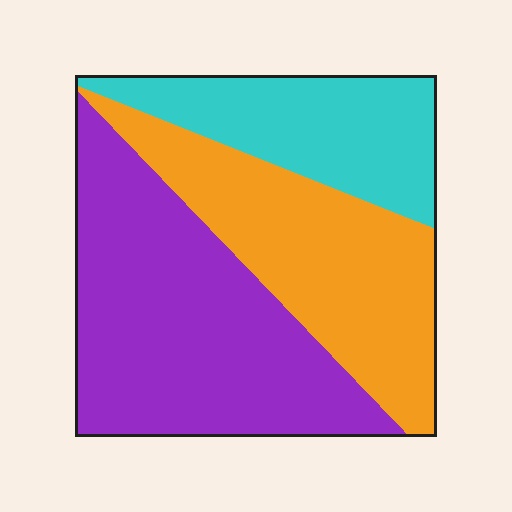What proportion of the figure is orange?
Orange takes up about one third (1/3) of the figure.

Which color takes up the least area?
Cyan, at roughly 25%.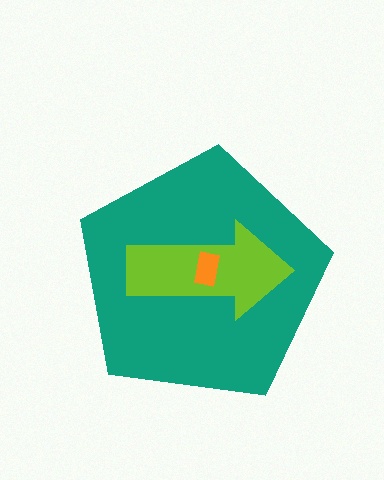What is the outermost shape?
The teal pentagon.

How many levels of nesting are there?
3.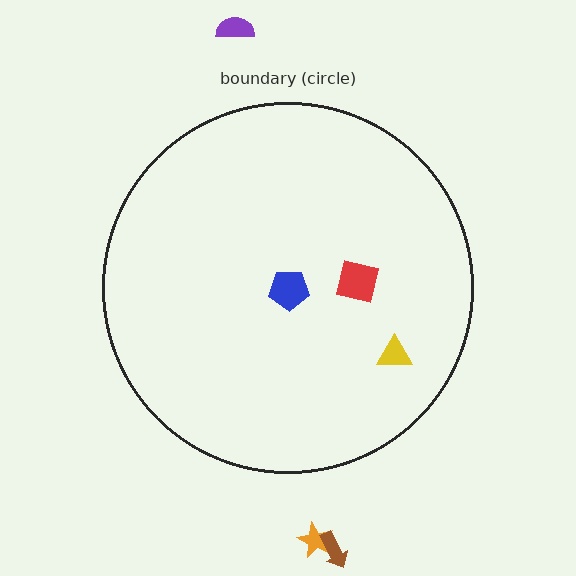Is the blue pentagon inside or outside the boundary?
Inside.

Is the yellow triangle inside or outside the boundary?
Inside.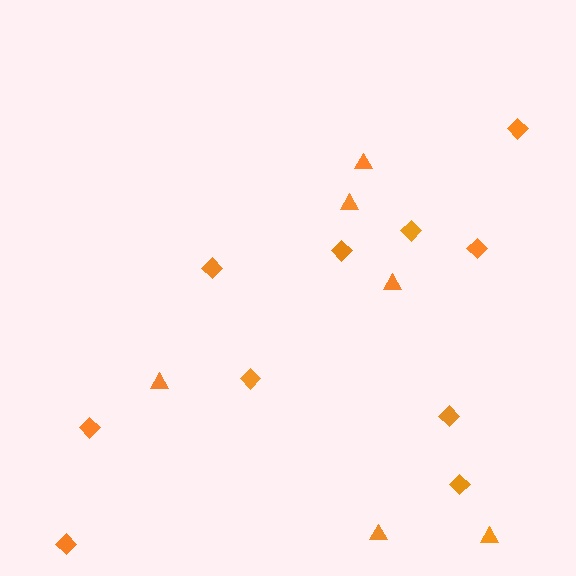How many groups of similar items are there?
There are 2 groups: one group of triangles (6) and one group of diamonds (10).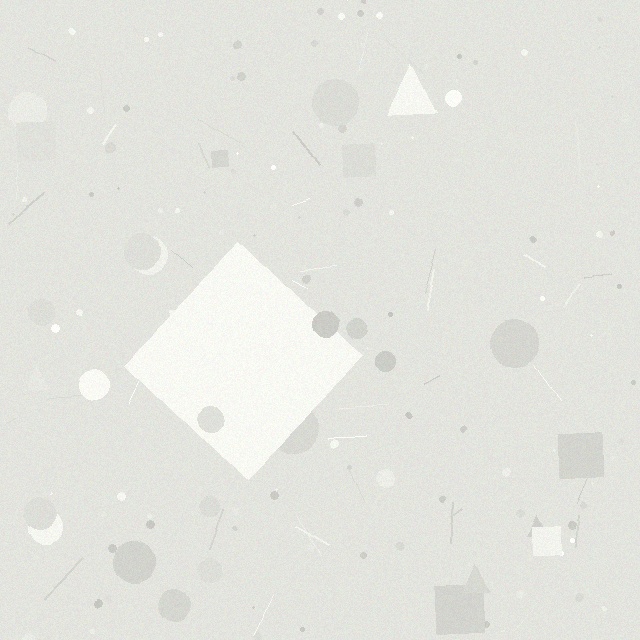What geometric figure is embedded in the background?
A diamond is embedded in the background.